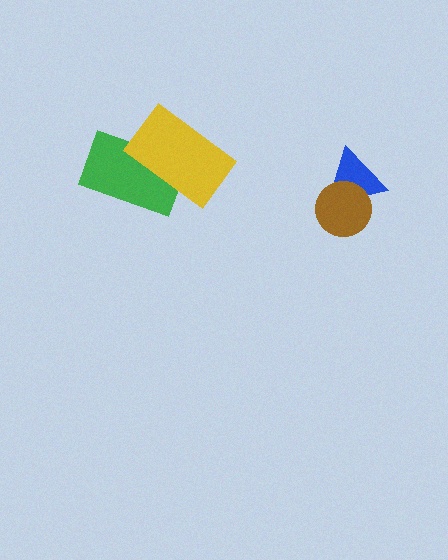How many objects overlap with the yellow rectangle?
1 object overlaps with the yellow rectangle.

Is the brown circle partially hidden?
No, no other shape covers it.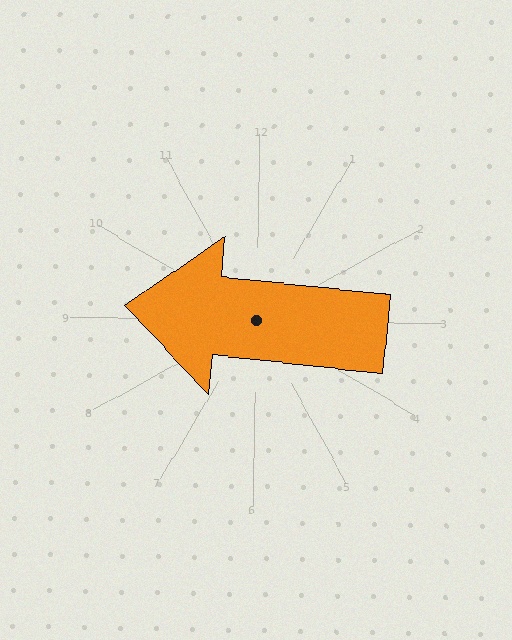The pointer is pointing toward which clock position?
Roughly 9 o'clock.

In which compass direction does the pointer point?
West.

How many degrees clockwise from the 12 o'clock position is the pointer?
Approximately 275 degrees.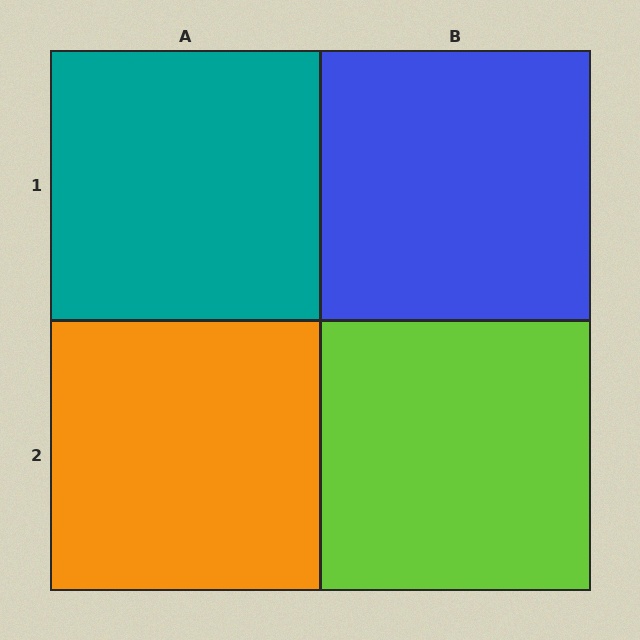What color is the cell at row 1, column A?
Teal.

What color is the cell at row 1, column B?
Blue.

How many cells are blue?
1 cell is blue.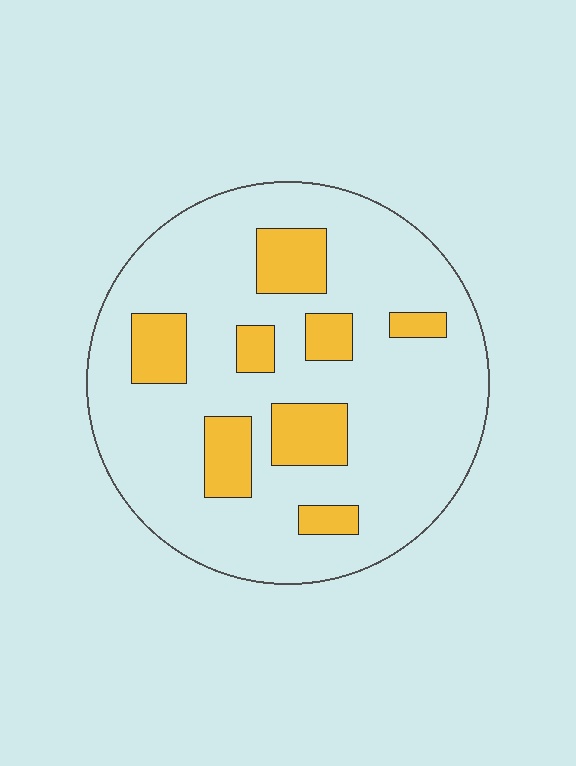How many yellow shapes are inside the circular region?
8.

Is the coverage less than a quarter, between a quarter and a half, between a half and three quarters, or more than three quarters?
Less than a quarter.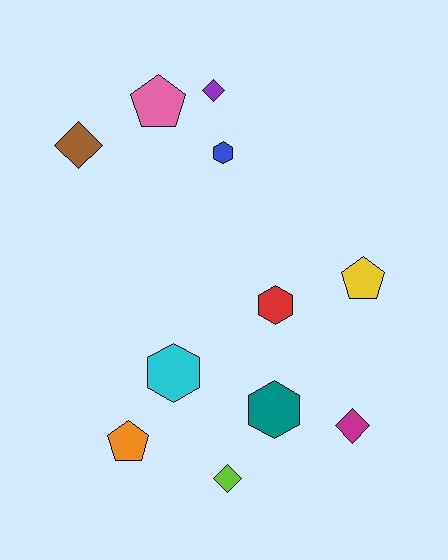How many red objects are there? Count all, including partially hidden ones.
There is 1 red object.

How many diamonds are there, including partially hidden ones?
There are 4 diamonds.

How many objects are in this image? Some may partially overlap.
There are 11 objects.